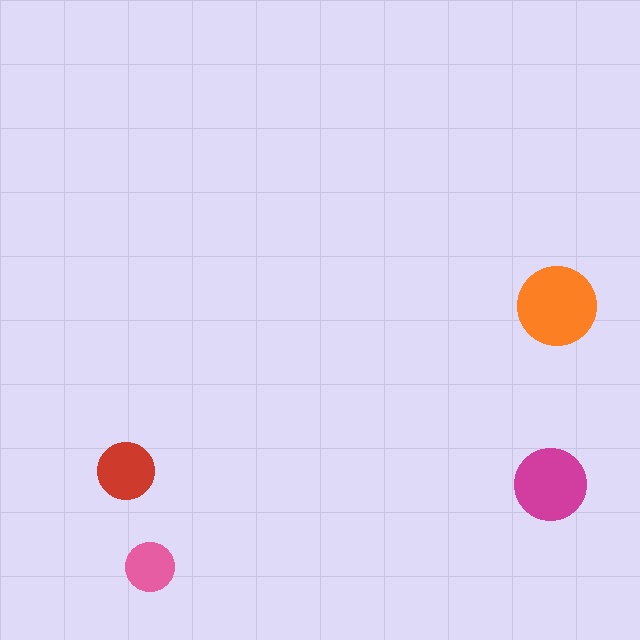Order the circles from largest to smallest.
the orange one, the magenta one, the red one, the pink one.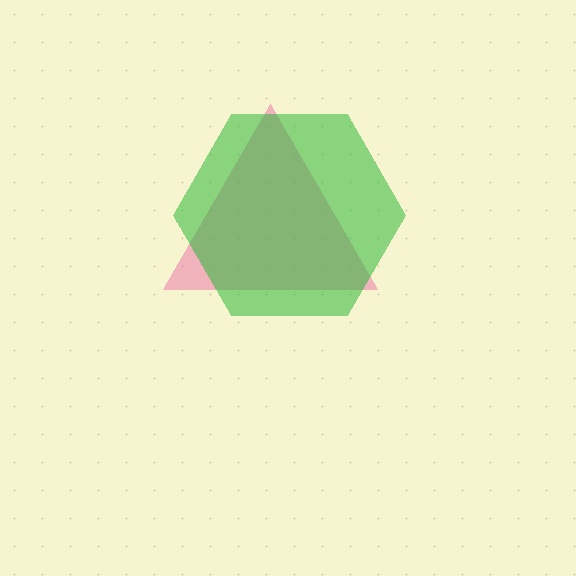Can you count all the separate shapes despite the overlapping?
Yes, there are 2 separate shapes.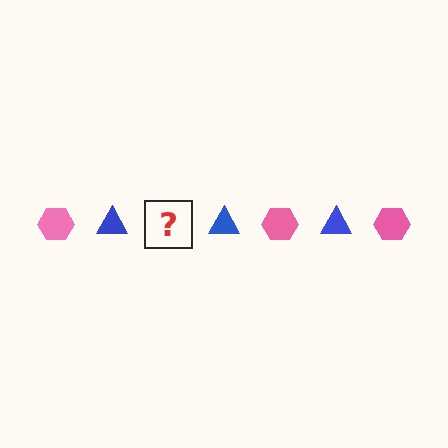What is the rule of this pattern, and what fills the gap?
The rule is that the pattern alternates between pink hexagon and blue triangle. The gap should be filled with a pink hexagon.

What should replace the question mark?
The question mark should be replaced with a pink hexagon.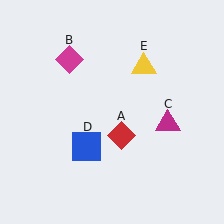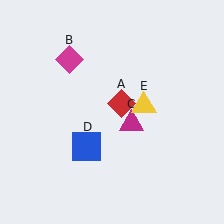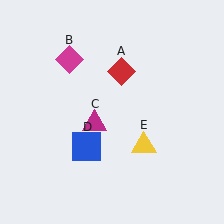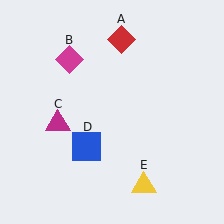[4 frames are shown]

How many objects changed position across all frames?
3 objects changed position: red diamond (object A), magenta triangle (object C), yellow triangle (object E).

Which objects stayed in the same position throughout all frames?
Magenta diamond (object B) and blue square (object D) remained stationary.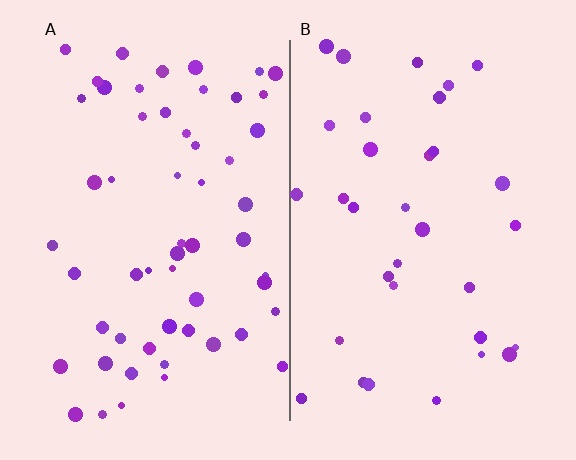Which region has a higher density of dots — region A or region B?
A (the left).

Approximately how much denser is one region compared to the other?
Approximately 1.7× — region A over region B.